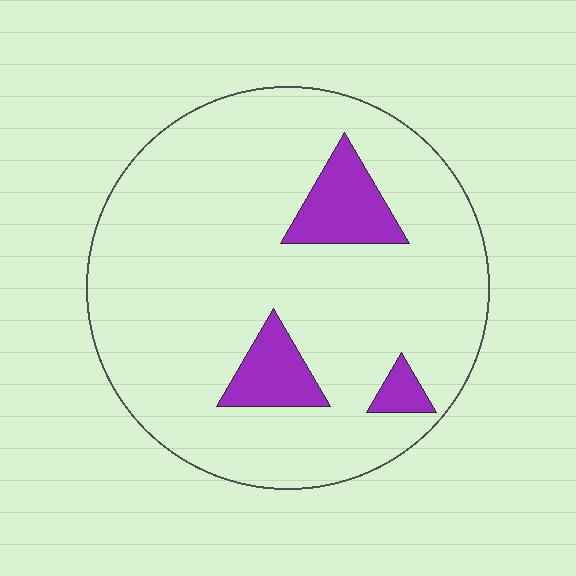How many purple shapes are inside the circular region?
3.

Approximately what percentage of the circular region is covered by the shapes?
Approximately 10%.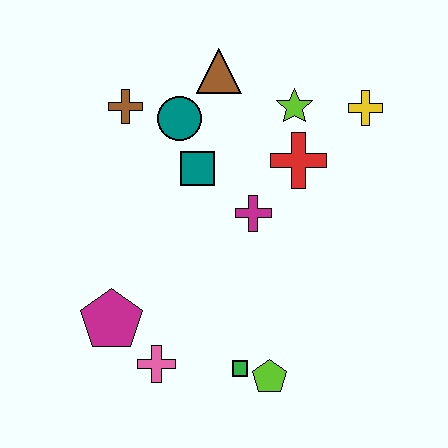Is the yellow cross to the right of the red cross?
Yes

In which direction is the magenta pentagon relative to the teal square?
The magenta pentagon is below the teal square.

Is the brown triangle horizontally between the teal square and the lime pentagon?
Yes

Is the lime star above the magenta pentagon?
Yes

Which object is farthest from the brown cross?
The lime pentagon is farthest from the brown cross.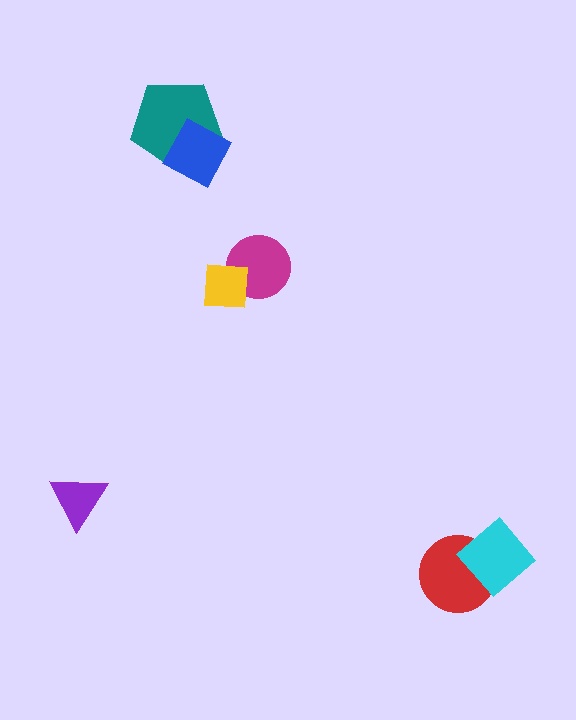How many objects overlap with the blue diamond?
1 object overlaps with the blue diamond.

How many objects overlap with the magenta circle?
1 object overlaps with the magenta circle.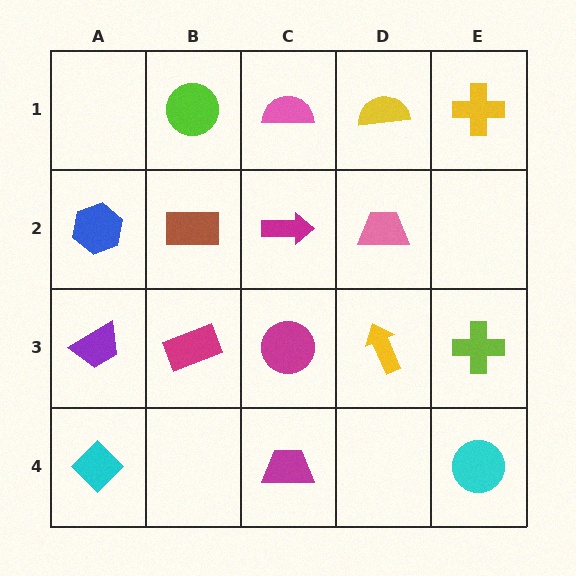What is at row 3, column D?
A yellow arrow.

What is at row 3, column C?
A magenta circle.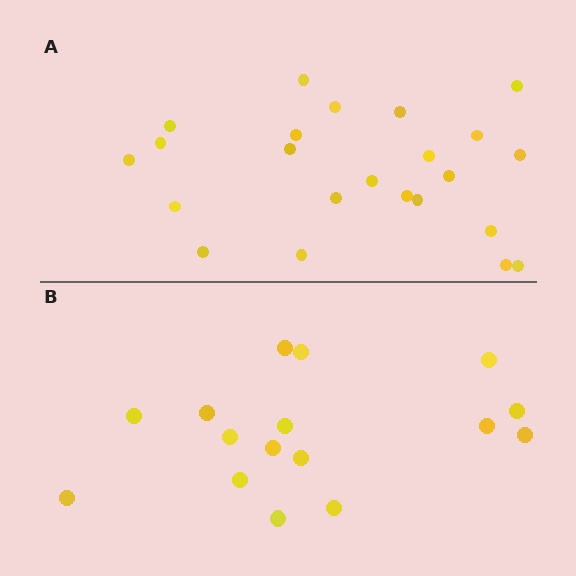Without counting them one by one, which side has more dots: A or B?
Region A (the top region) has more dots.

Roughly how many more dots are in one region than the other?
Region A has roughly 8 or so more dots than region B.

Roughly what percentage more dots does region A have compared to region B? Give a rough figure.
About 45% more.